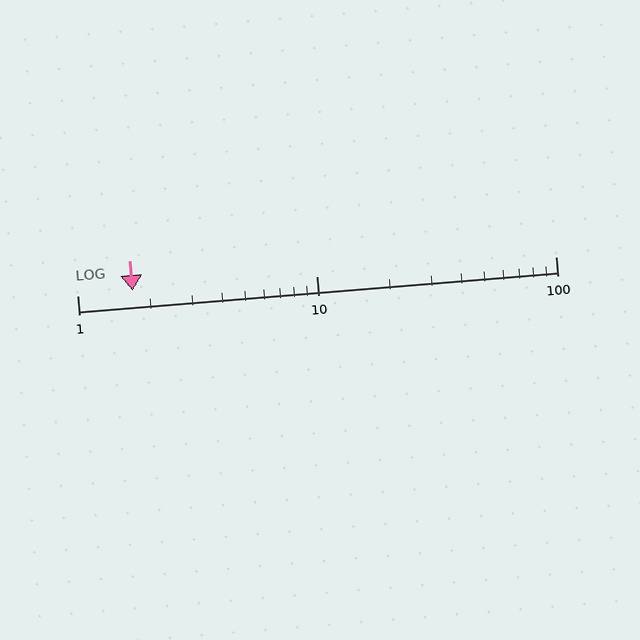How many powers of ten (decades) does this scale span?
The scale spans 2 decades, from 1 to 100.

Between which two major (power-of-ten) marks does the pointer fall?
The pointer is between 1 and 10.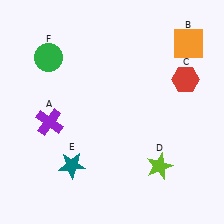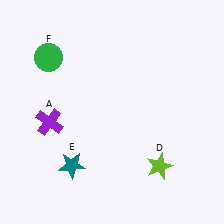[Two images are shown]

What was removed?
The red hexagon (C), the orange square (B) were removed in Image 2.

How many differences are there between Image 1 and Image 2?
There are 2 differences between the two images.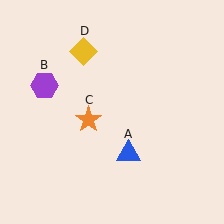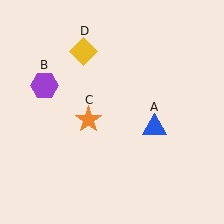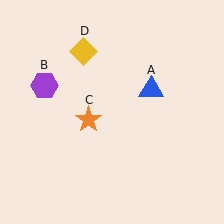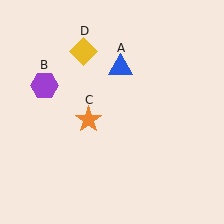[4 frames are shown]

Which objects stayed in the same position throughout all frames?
Purple hexagon (object B) and orange star (object C) and yellow diamond (object D) remained stationary.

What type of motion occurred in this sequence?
The blue triangle (object A) rotated counterclockwise around the center of the scene.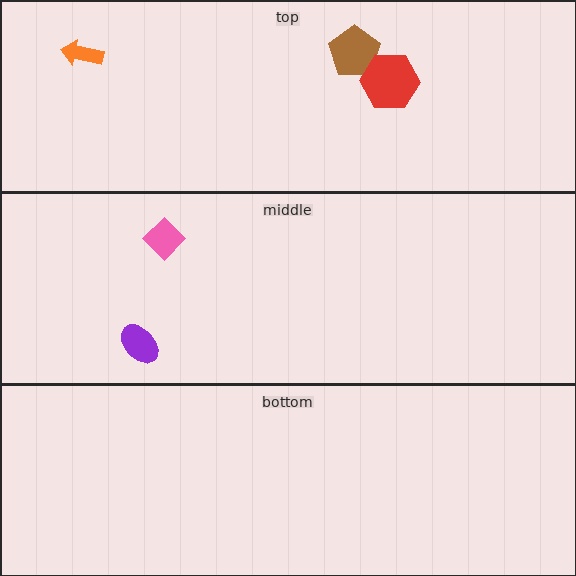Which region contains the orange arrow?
The top region.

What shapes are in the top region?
The orange arrow, the brown pentagon, the red hexagon.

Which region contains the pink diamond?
The middle region.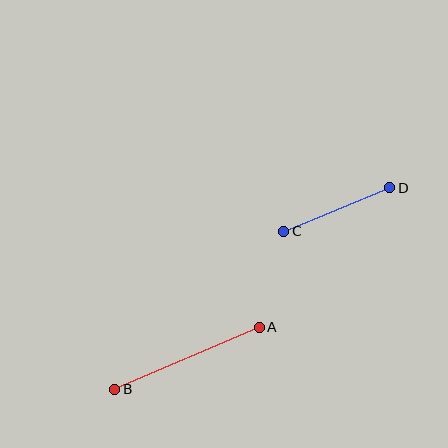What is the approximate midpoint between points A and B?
The midpoint is at approximately (187, 358) pixels.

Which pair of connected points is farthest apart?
Points A and B are farthest apart.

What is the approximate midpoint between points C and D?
The midpoint is at approximately (337, 210) pixels.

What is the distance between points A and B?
The distance is approximately 158 pixels.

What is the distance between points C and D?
The distance is approximately 114 pixels.